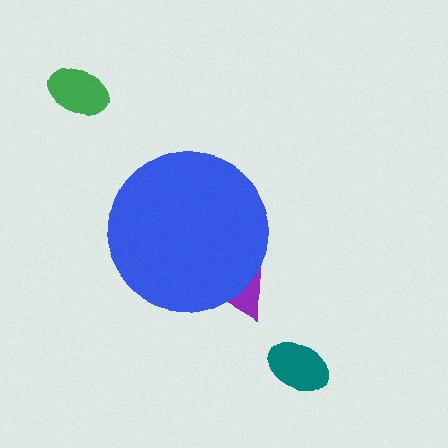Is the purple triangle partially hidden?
Yes, the purple triangle is partially hidden behind the blue circle.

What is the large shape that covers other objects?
A blue circle.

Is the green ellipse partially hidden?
No, the green ellipse is fully visible.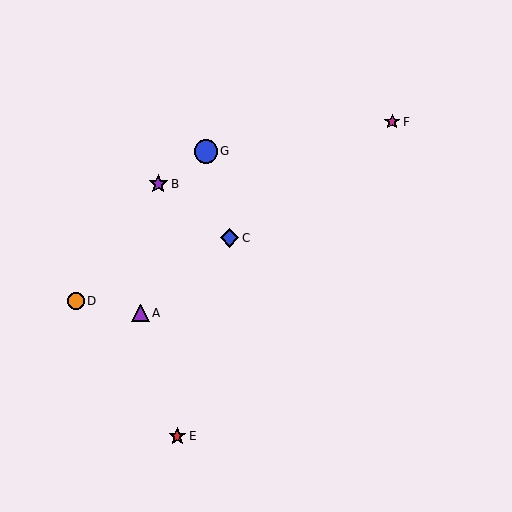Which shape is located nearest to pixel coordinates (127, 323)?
The purple triangle (labeled A) at (141, 313) is nearest to that location.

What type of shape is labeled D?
Shape D is an orange circle.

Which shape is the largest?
The blue circle (labeled G) is the largest.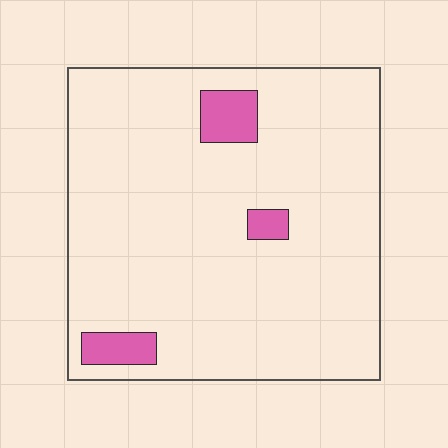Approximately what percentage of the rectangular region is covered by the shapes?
Approximately 5%.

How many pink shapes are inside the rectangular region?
3.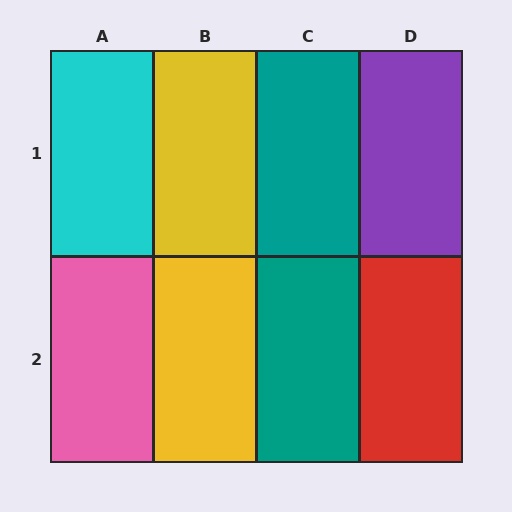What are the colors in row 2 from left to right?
Pink, yellow, teal, red.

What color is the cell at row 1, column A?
Cyan.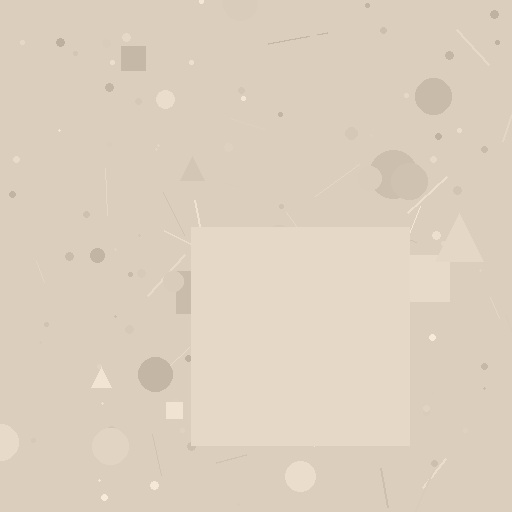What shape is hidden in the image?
A square is hidden in the image.